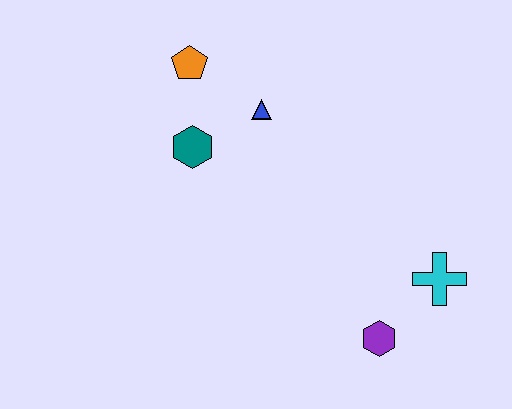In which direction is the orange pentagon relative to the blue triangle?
The orange pentagon is to the left of the blue triangle.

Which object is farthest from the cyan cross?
The orange pentagon is farthest from the cyan cross.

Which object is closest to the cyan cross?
The purple hexagon is closest to the cyan cross.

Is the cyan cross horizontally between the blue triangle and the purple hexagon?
No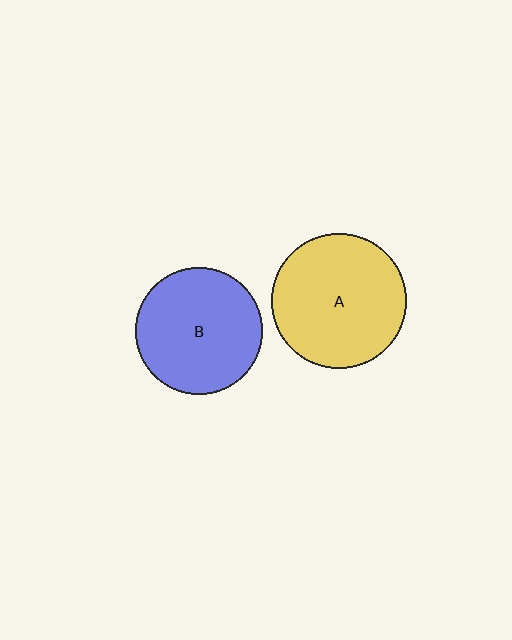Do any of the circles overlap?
No, none of the circles overlap.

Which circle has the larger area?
Circle A (yellow).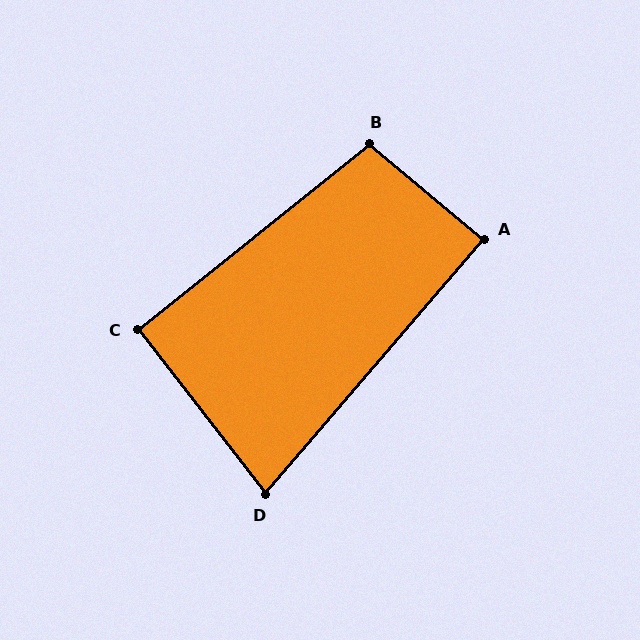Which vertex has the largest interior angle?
B, at approximately 101 degrees.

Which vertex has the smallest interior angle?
D, at approximately 79 degrees.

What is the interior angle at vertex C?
Approximately 91 degrees (approximately right).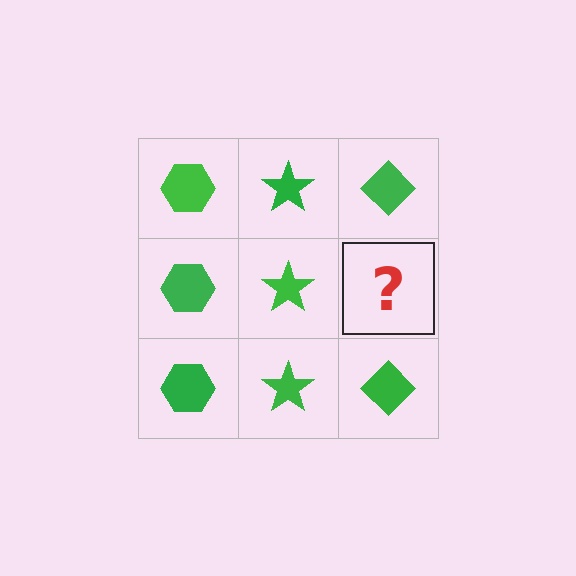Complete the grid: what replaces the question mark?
The question mark should be replaced with a green diamond.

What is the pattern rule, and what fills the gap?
The rule is that each column has a consistent shape. The gap should be filled with a green diamond.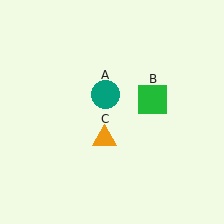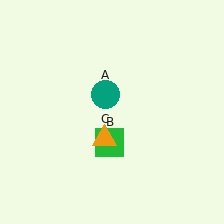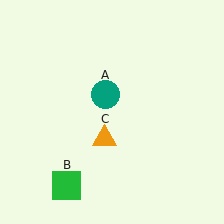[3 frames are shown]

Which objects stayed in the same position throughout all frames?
Teal circle (object A) and orange triangle (object C) remained stationary.